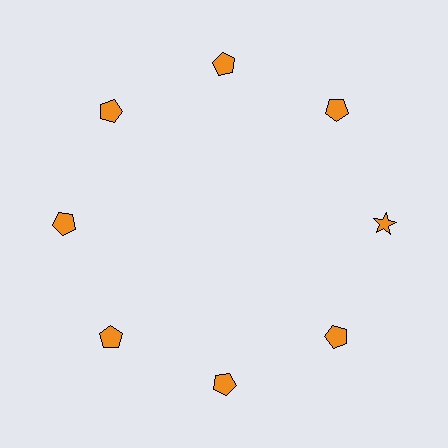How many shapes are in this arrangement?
There are 8 shapes arranged in a ring pattern.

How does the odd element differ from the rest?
It has a different shape: star instead of pentagon.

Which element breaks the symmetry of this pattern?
The orange star at roughly the 3 o'clock position breaks the symmetry. All other shapes are orange pentagons.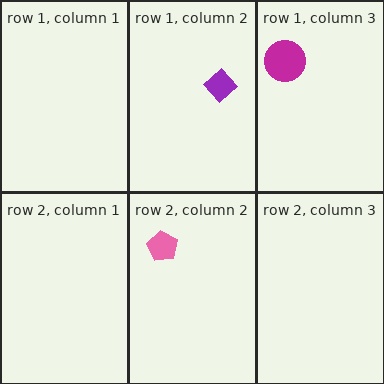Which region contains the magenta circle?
The row 1, column 3 region.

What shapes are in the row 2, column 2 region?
The pink pentagon.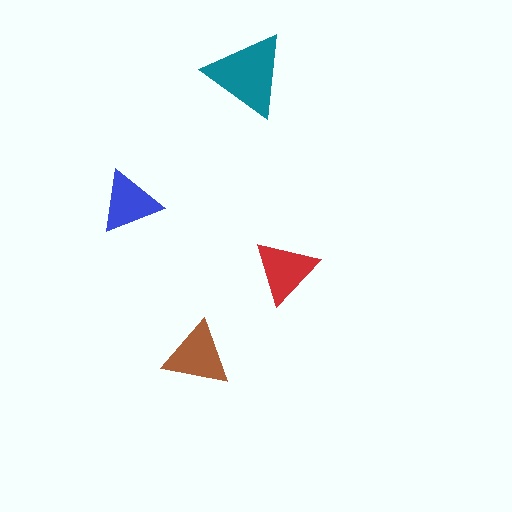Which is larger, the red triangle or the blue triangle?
The red one.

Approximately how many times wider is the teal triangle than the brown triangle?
About 1.5 times wider.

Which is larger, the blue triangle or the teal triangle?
The teal one.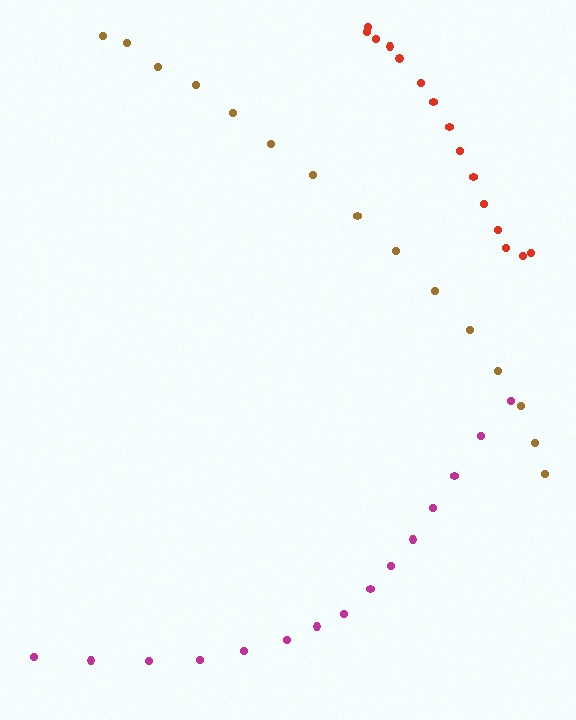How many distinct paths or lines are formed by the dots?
There are 3 distinct paths.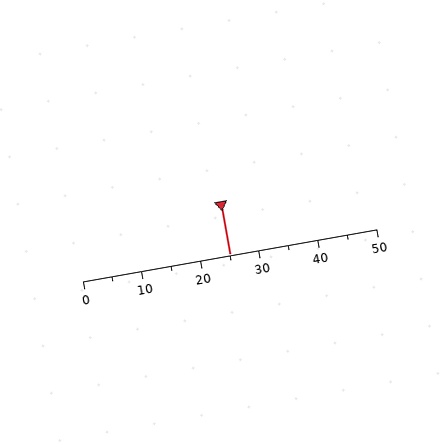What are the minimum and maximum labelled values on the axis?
The axis runs from 0 to 50.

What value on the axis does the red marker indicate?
The marker indicates approximately 25.